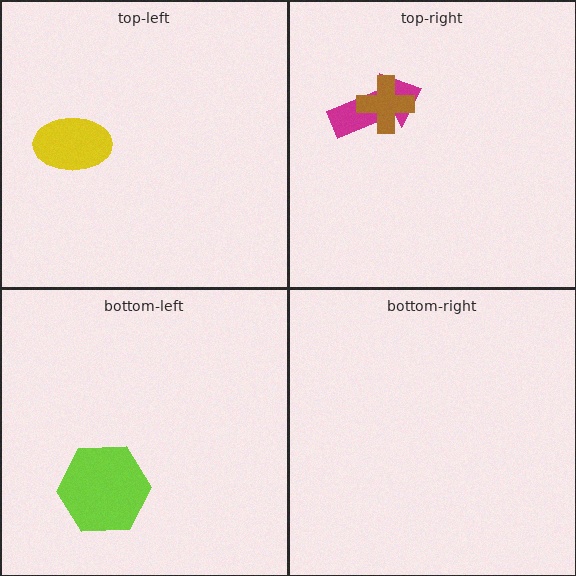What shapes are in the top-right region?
The magenta arrow, the brown cross.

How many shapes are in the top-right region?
2.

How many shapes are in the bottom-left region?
1.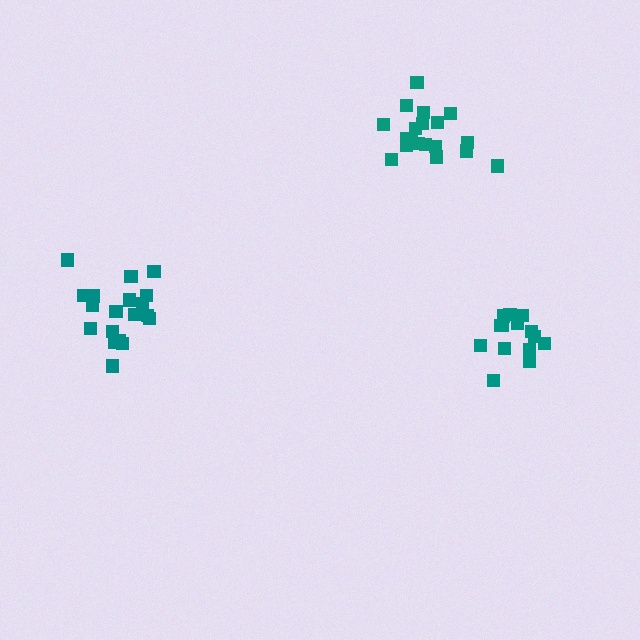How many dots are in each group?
Group 1: 19 dots, Group 2: 14 dots, Group 3: 19 dots (52 total).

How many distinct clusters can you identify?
There are 3 distinct clusters.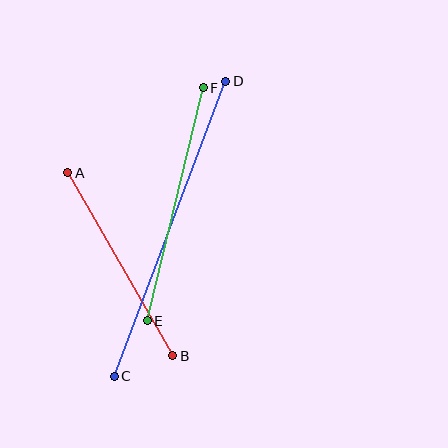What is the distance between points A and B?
The distance is approximately 211 pixels.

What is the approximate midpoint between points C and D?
The midpoint is at approximately (170, 229) pixels.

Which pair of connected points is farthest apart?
Points C and D are farthest apart.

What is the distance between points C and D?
The distance is approximately 315 pixels.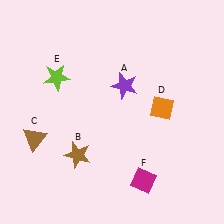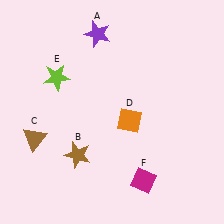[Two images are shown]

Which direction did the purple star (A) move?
The purple star (A) moved up.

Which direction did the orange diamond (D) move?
The orange diamond (D) moved left.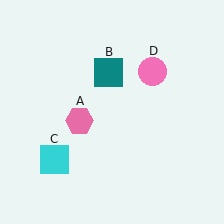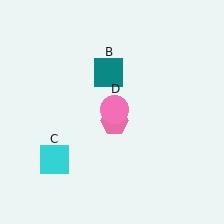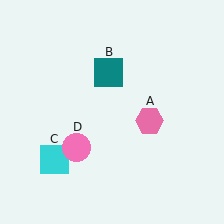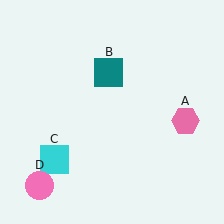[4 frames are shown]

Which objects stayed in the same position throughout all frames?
Teal square (object B) and cyan square (object C) remained stationary.